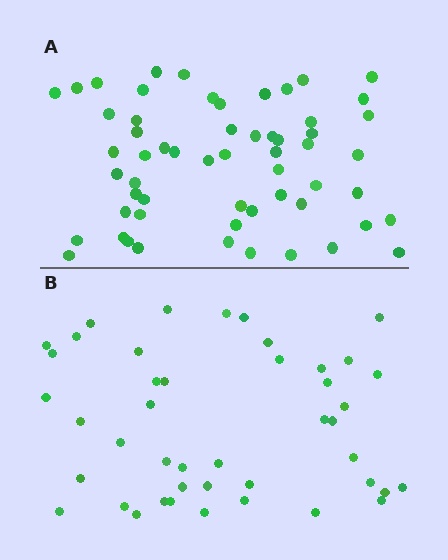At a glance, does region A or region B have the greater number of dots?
Region A (the top region) has more dots.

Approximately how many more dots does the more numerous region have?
Region A has approximately 15 more dots than region B.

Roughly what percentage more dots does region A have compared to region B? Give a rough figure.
About 30% more.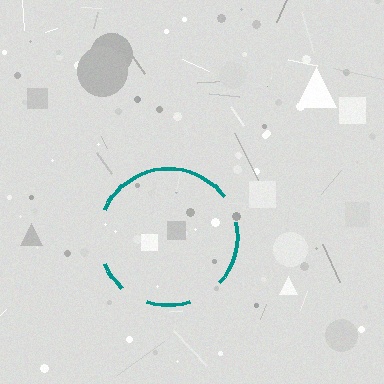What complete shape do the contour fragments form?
The contour fragments form a circle.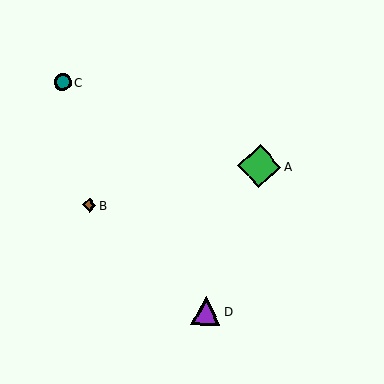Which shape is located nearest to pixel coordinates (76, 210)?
The brown diamond (labeled B) at (89, 205) is nearest to that location.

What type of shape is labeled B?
Shape B is a brown diamond.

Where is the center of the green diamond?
The center of the green diamond is at (259, 166).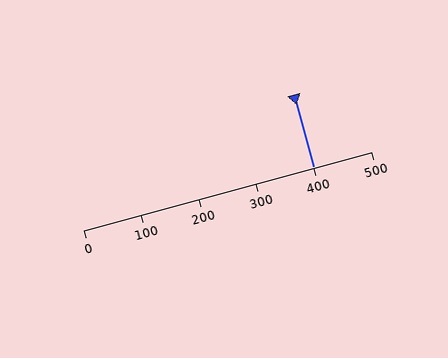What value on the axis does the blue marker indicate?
The marker indicates approximately 400.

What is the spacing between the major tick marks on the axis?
The major ticks are spaced 100 apart.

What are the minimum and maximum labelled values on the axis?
The axis runs from 0 to 500.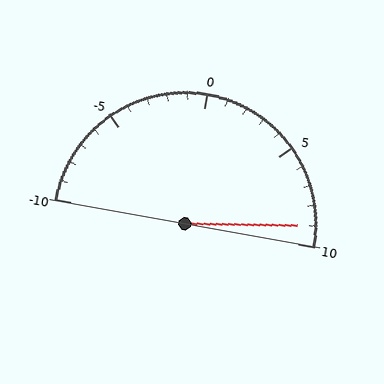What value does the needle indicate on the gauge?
The needle indicates approximately 9.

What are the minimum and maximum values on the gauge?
The gauge ranges from -10 to 10.